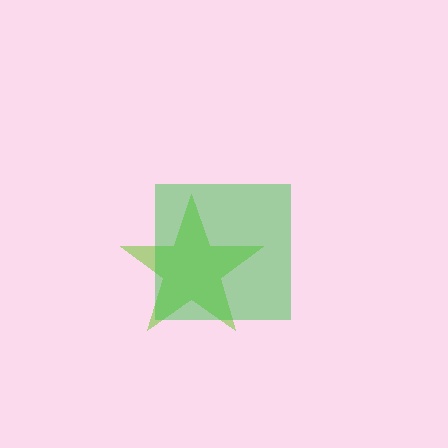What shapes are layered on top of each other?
The layered shapes are: a lime star, a green square.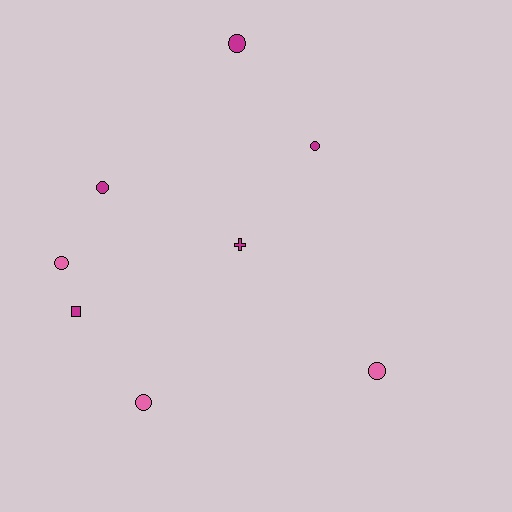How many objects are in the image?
There are 8 objects.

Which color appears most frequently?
Magenta, with 5 objects.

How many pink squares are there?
There are no pink squares.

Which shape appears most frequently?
Circle, with 6 objects.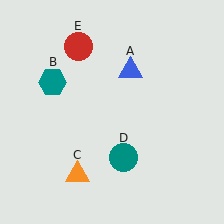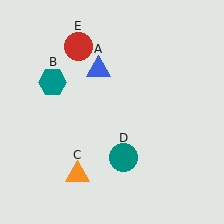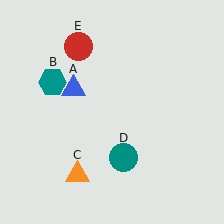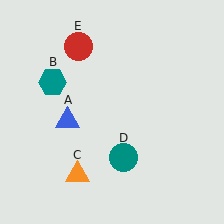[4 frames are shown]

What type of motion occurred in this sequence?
The blue triangle (object A) rotated counterclockwise around the center of the scene.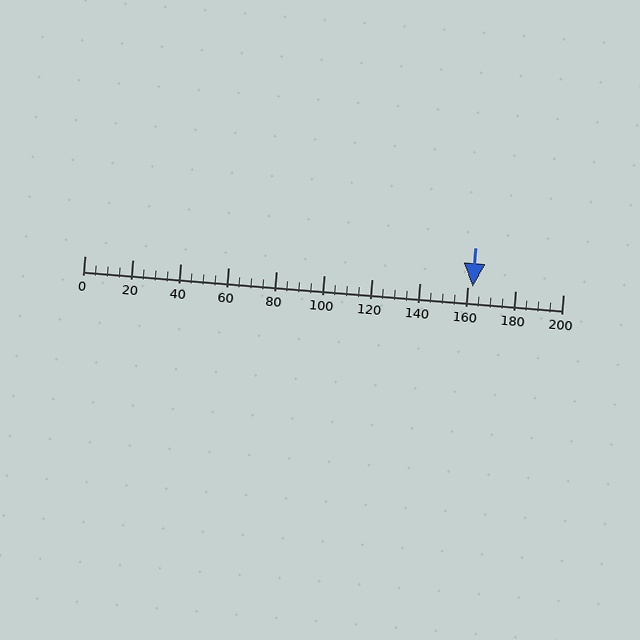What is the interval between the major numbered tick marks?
The major tick marks are spaced 20 units apart.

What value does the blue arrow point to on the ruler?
The blue arrow points to approximately 162.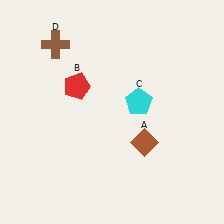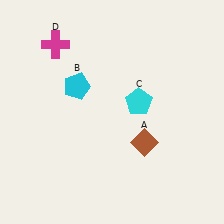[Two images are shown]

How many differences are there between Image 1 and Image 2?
There are 2 differences between the two images.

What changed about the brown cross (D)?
In Image 1, D is brown. In Image 2, it changed to magenta.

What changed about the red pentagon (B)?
In Image 1, B is red. In Image 2, it changed to cyan.